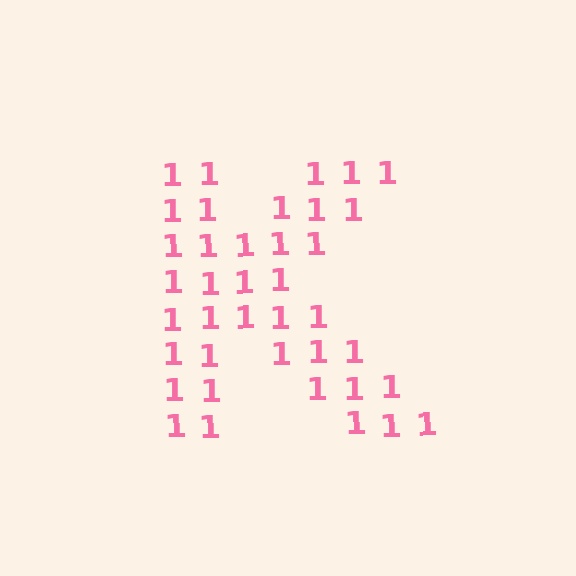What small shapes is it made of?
It is made of small digit 1's.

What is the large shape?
The large shape is the letter K.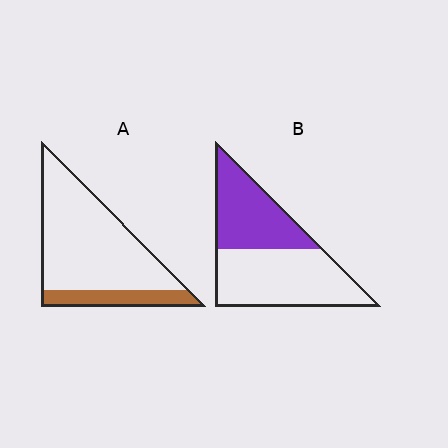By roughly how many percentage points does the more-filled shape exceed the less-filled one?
By roughly 25 percentage points (B over A).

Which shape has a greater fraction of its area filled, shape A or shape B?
Shape B.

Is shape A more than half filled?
No.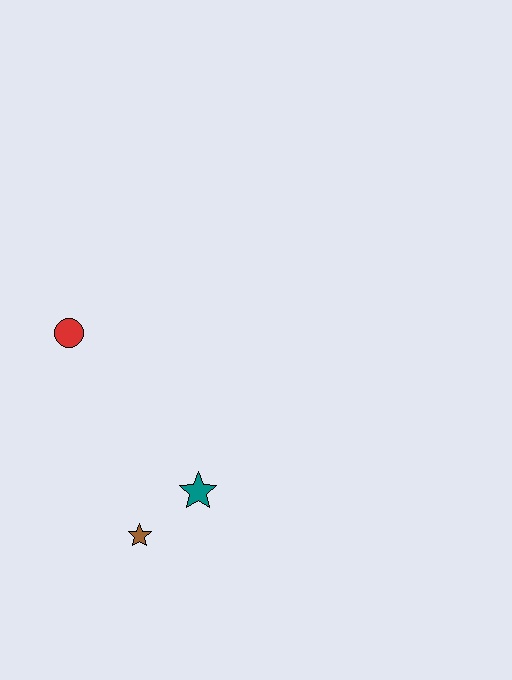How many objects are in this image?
There are 3 objects.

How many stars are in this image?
There are 2 stars.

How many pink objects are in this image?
There are no pink objects.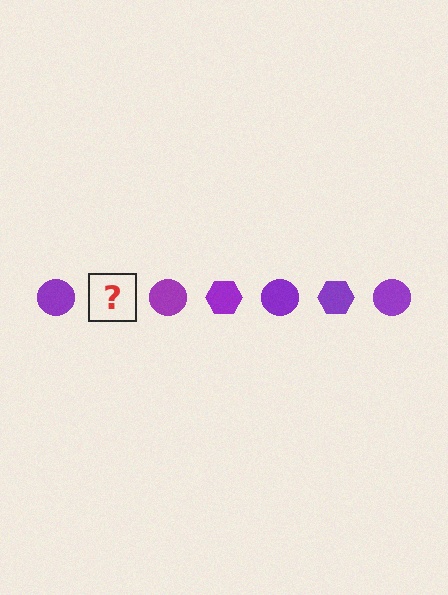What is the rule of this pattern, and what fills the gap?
The rule is that the pattern cycles through circle, hexagon shapes in purple. The gap should be filled with a purple hexagon.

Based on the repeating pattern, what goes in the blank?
The blank should be a purple hexagon.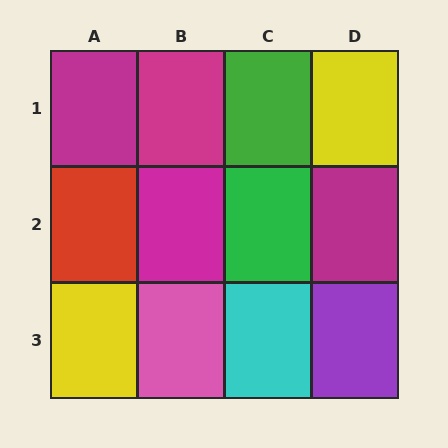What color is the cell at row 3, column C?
Cyan.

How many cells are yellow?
2 cells are yellow.